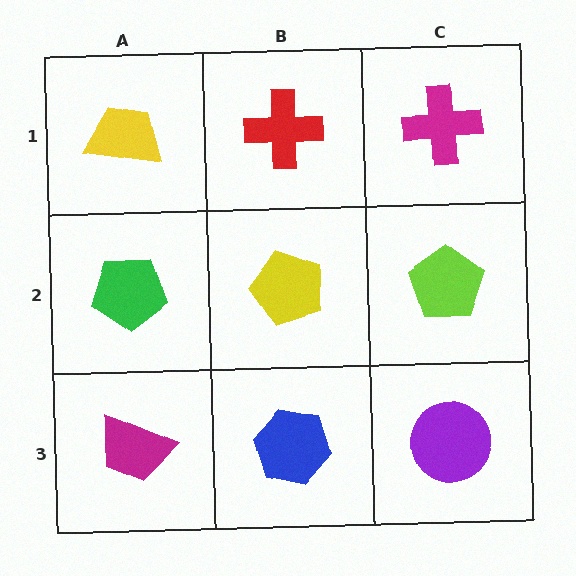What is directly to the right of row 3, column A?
A blue hexagon.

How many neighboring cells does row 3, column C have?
2.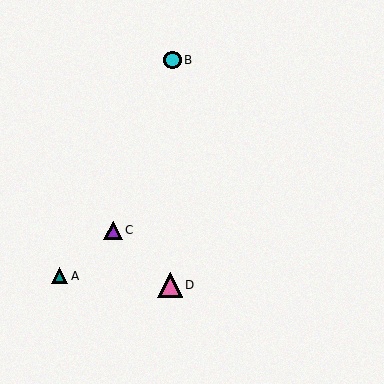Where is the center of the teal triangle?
The center of the teal triangle is at (60, 276).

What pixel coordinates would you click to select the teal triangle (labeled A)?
Click at (60, 276) to select the teal triangle A.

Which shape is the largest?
The pink triangle (labeled D) is the largest.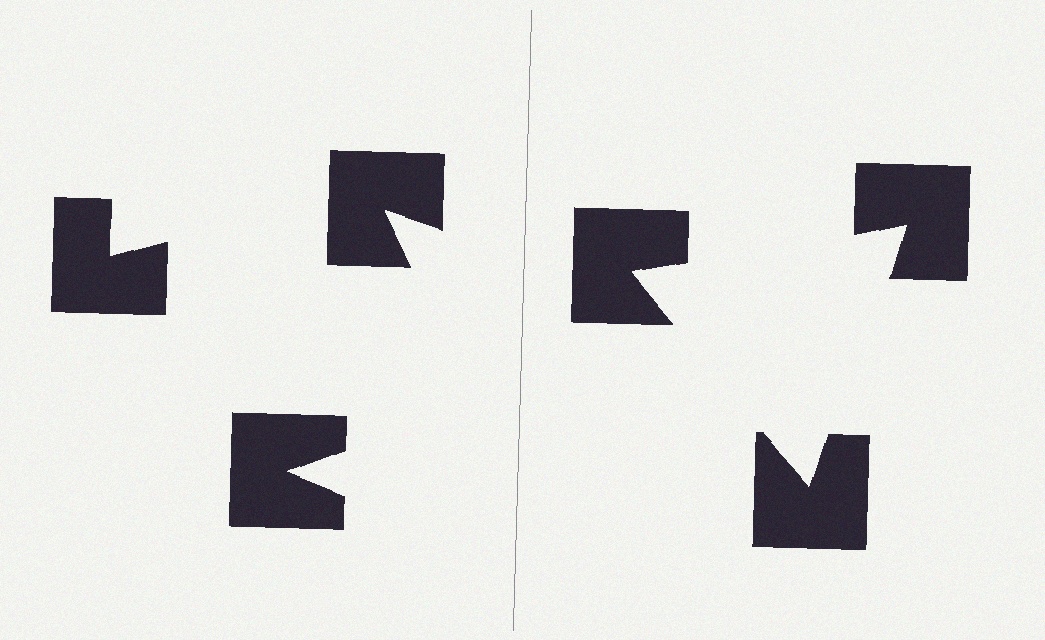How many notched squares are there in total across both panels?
6 — 3 on each side.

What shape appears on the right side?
An illusory triangle.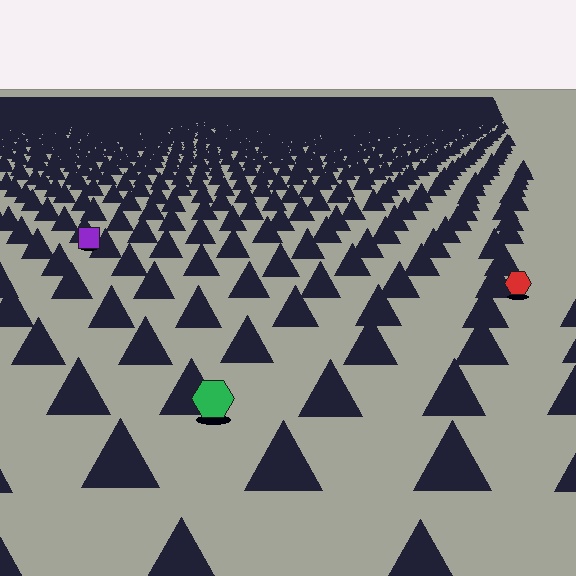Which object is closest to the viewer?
The green hexagon is closest. The texture marks near it are larger and more spread out.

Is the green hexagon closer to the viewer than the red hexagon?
Yes. The green hexagon is closer — you can tell from the texture gradient: the ground texture is coarser near it.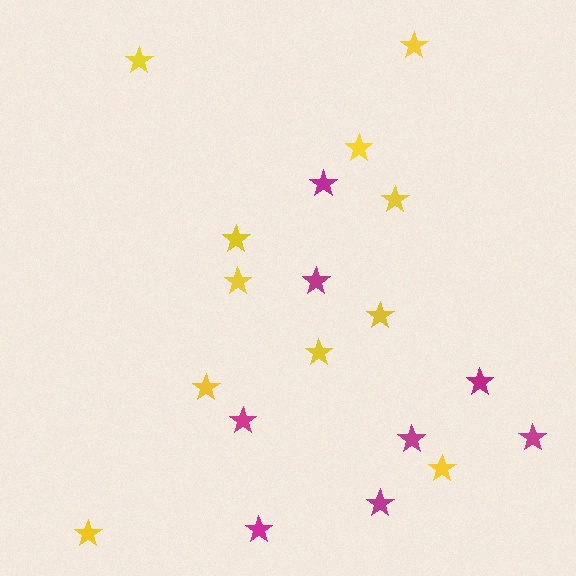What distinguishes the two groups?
There are 2 groups: one group of magenta stars (8) and one group of yellow stars (11).